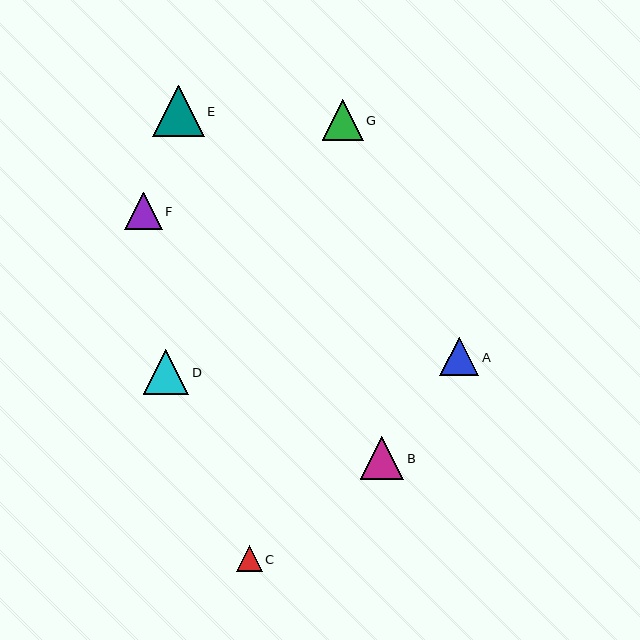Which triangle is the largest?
Triangle E is the largest with a size of approximately 52 pixels.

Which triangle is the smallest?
Triangle C is the smallest with a size of approximately 26 pixels.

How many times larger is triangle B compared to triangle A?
Triangle B is approximately 1.1 times the size of triangle A.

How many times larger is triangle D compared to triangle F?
Triangle D is approximately 1.2 times the size of triangle F.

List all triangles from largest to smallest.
From largest to smallest: E, D, B, G, A, F, C.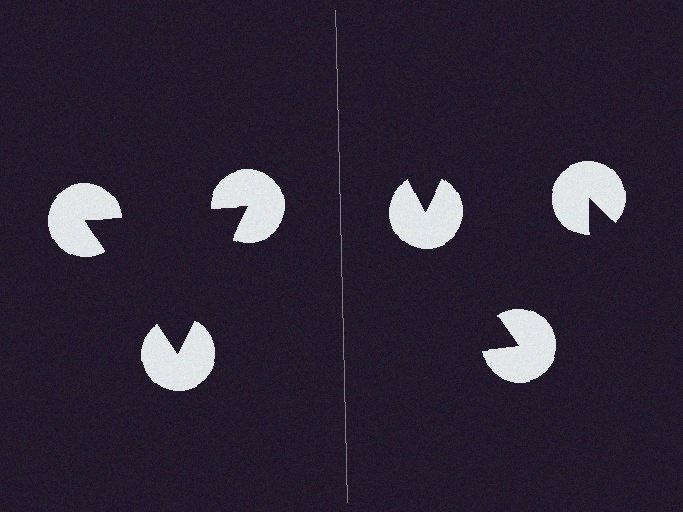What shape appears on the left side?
An illusory triangle.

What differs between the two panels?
The pac-man discs are positioned identically on both sides; only the wedge orientations differ. On the left they align to a triangle; on the right they are misaligned.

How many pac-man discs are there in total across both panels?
6 — 3 on each side.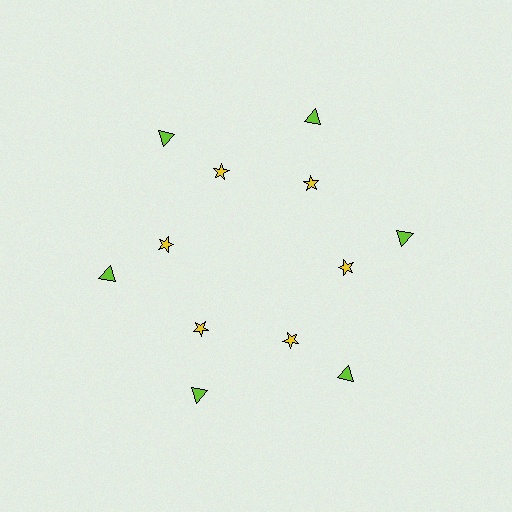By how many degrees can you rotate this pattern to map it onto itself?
The pattern maps onto itself every 60 degrees of rotation.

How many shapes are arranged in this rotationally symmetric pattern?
There are 12 shapes, arranged in 6 groups of 2.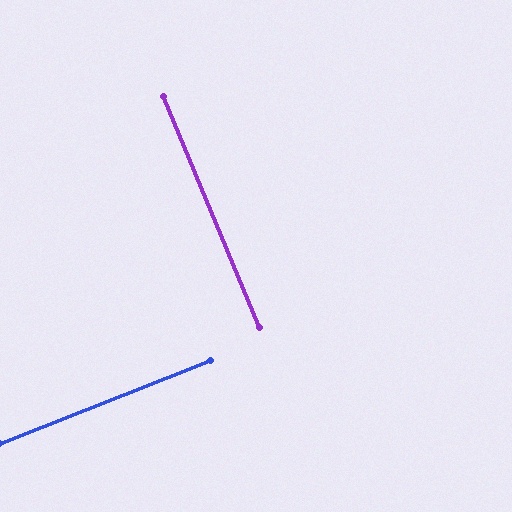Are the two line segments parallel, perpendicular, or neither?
Perpendicular — they meet at approximately 89°.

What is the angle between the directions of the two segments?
Approximately 89 degrees.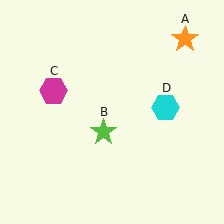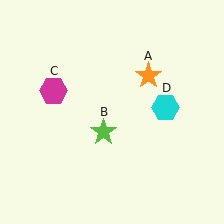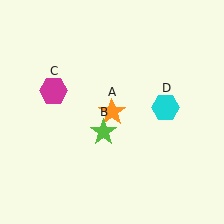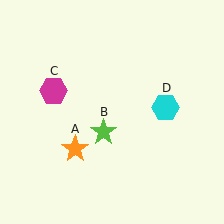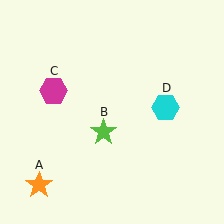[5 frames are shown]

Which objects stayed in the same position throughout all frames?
Lime star (object B) and magenta hexagon (object C) and cyan hexagon (object D) remained stationary.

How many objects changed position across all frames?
1 object changed position: orange star (object A).